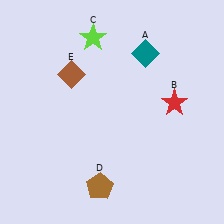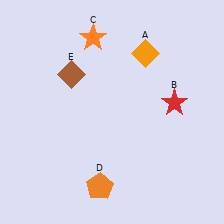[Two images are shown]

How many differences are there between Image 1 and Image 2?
There are 3 differences between the two images.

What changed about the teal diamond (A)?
In Image 1, A is teal. In Image 2, it changed to orange.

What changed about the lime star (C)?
In Image 1, C is lime. In Image 2, it changed to orange.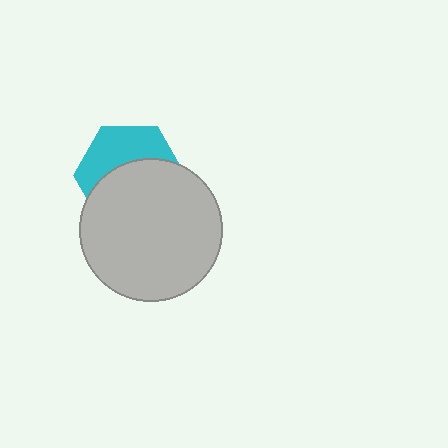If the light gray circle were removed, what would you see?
You would see the complete cyan hexagon.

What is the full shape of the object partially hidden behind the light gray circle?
The partially hidden object is a cyan hexagon.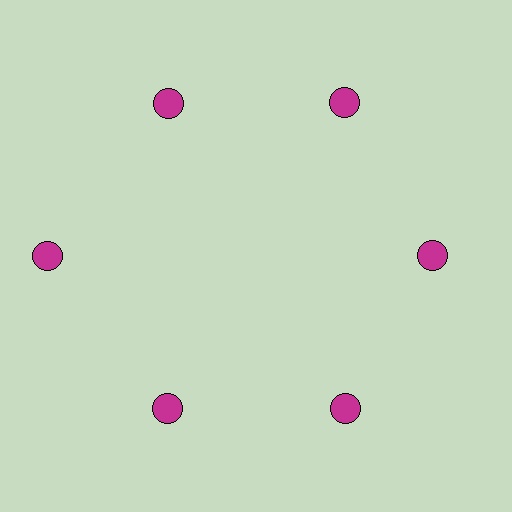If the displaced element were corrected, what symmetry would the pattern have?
It would have 6-fold rotational symmetry — the pattern would map onto itself every 60 degrees.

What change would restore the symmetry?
The symmetry would be restored by moving it inward, back onto the ring so that all 6 circles sit at equal angles and equal distance from the center.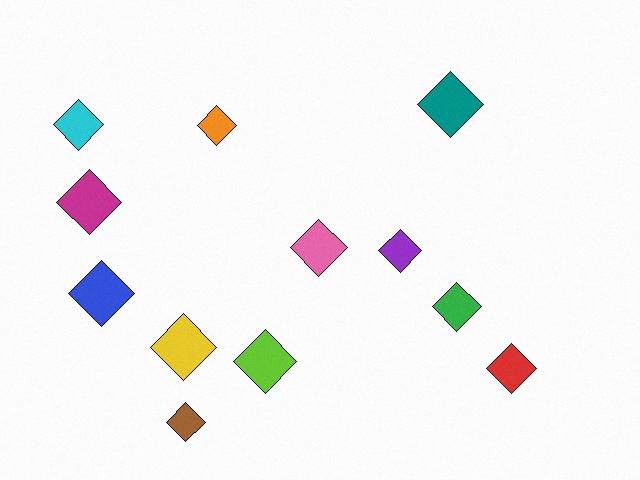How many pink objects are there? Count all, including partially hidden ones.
There is 1 pink object.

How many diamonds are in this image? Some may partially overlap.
There are 12 diamonds.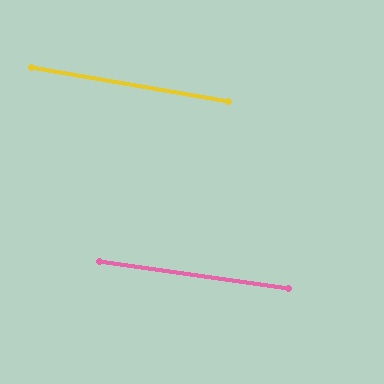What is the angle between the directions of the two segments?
Approximately 2 degrees.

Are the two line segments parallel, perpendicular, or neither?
Parallel — their directions differ by only 1.5°.